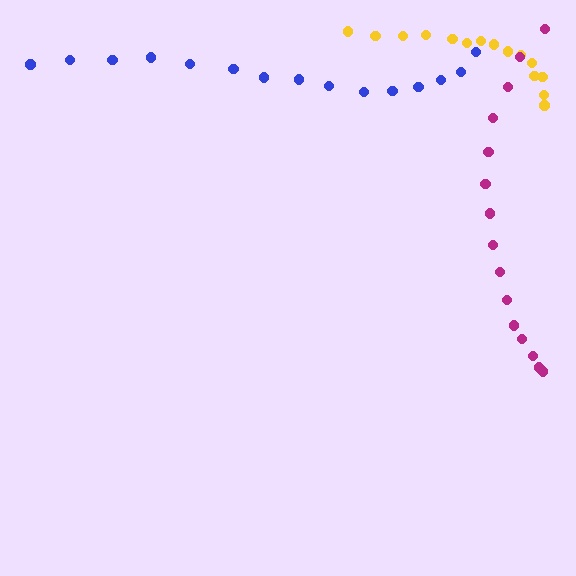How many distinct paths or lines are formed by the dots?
There are 3 distinct paths.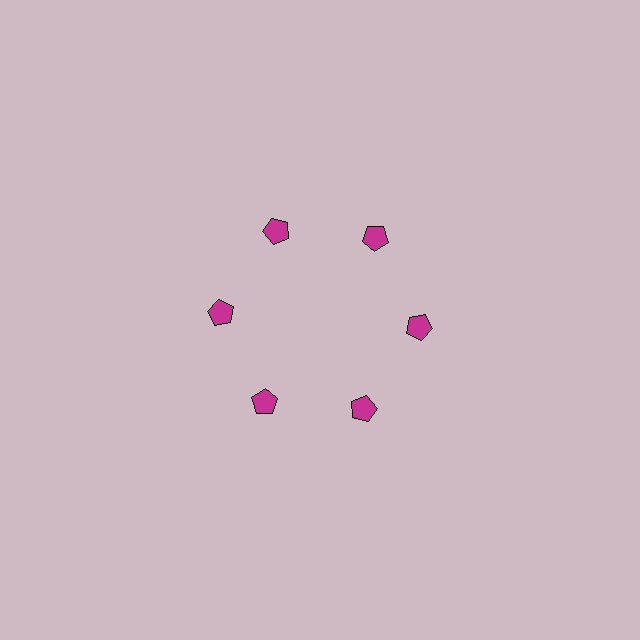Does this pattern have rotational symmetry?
Yes, this pattern has 6-fold rotational symmetry. It looks the same after rotating 60 degrees around the center.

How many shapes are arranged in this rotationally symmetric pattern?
There are 6 shapes, arranged in 6 groups of 1.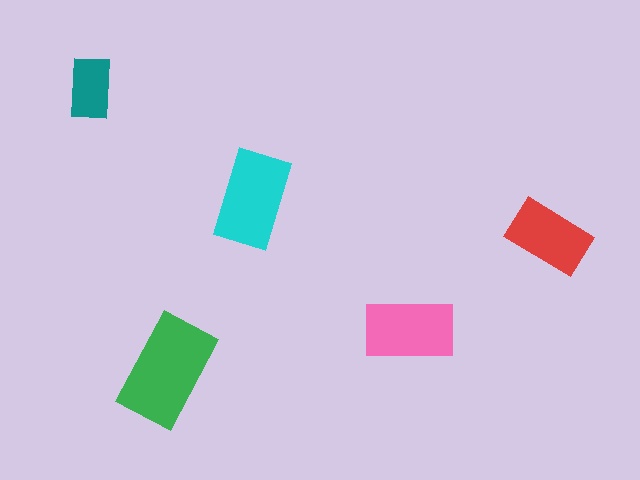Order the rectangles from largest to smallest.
the green one, the cyan one, the pink one, the red one, the teal one.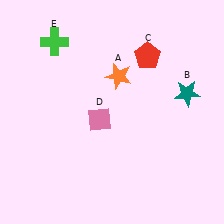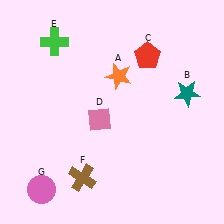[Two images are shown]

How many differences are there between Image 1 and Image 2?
There are 2 differences between the two images.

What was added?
A brown cross (F), a pink circle (G) were added in Image 2.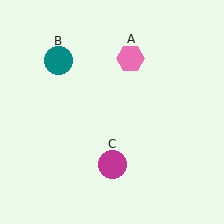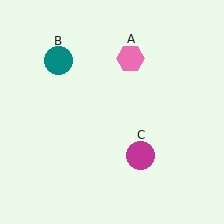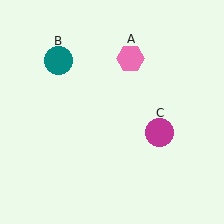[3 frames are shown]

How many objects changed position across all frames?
1 object changed position: magenta circle (object C).